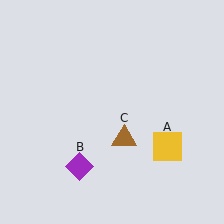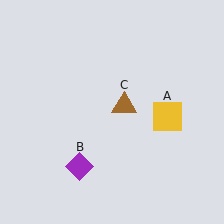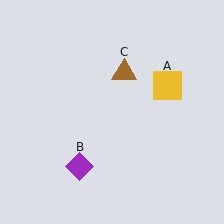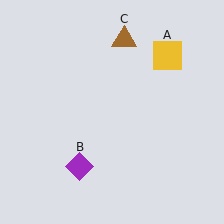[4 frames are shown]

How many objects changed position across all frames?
2 objects changed position: yellow square (object A), brown triangle (object C).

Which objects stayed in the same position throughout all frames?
Purple diamond (object B) remained stationary.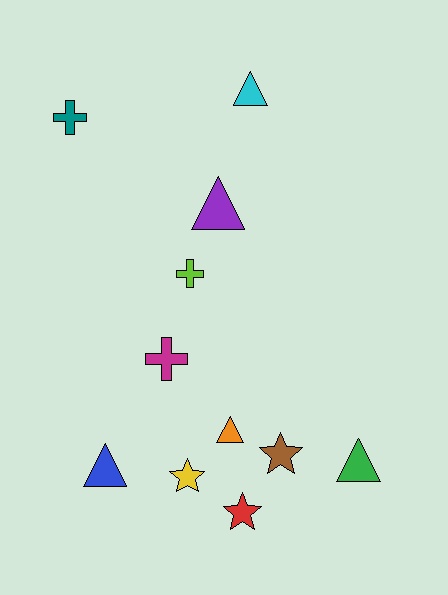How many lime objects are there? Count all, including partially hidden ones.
There is 1 lime object.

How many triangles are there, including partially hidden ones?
There are 5 triangles.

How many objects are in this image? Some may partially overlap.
There are 11 objects.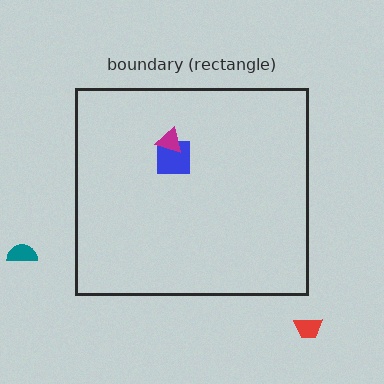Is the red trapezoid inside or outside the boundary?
Outside.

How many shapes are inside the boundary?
2 inside, 2 outside.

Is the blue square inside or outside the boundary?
Inside.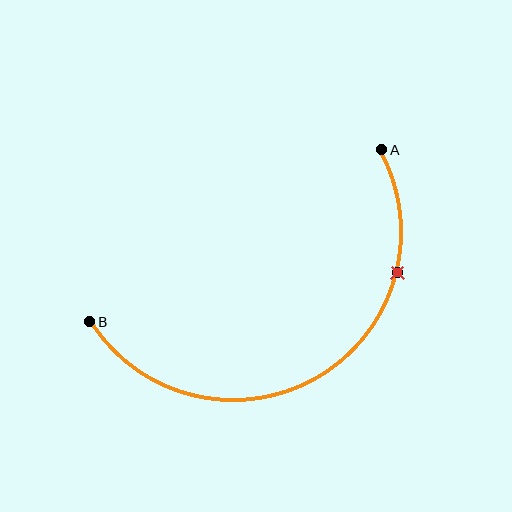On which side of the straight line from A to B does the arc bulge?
The arc bulges below the straight line connecting A and B.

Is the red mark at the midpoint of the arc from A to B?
No. The red mark lies on the arc but is closer to endpoint A. The arc midpoint would be at the point on the curve equidistant along the arc from both A and B.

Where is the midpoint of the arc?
The arc midpoint is the point on the curve farthest from the straight line joining A and B. It sits below that line.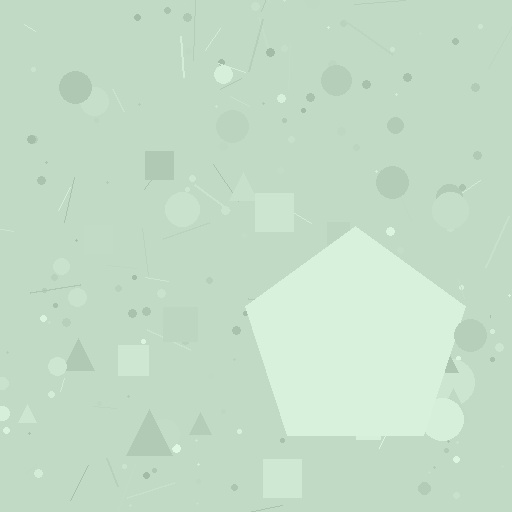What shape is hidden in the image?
A pentagon is hidden in the image.